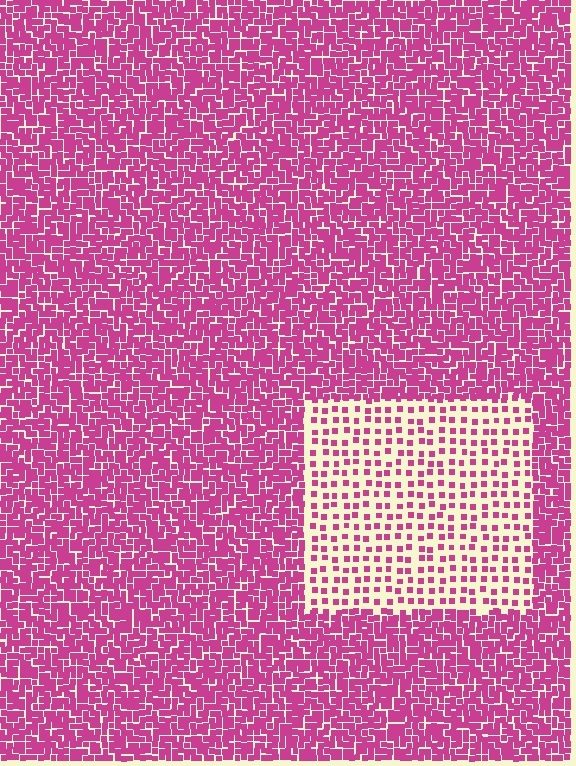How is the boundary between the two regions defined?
The boundary is defined by a change in element density (approximately 2.8x ratio). All elements are the same color, size, and shape.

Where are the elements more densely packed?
The elements are more densely packed outside the rectangle boundary.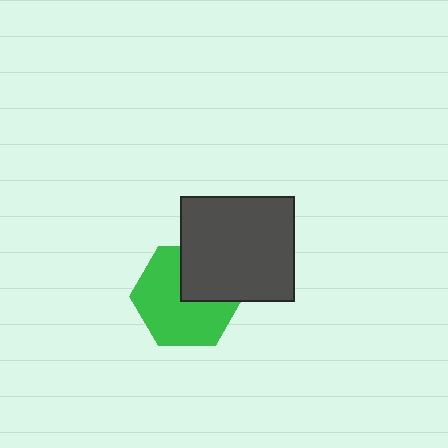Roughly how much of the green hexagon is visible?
Most of it is visible (roughly 67%).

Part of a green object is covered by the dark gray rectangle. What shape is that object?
It is a hexagon.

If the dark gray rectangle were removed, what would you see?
You would see the complete green hexagon.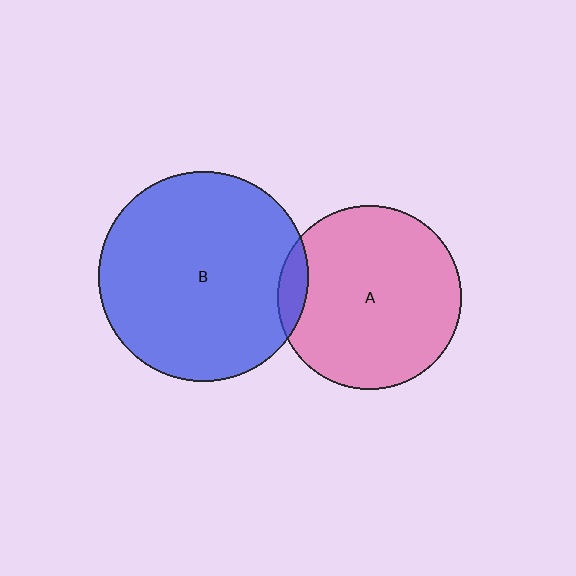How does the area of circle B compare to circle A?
Approximately 1.3 times.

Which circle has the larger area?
Circle B (blue).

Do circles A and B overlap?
Yes.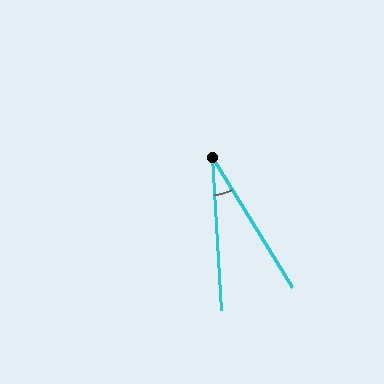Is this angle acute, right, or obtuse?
It is acute.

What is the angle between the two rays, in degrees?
Approximately 28 degrees.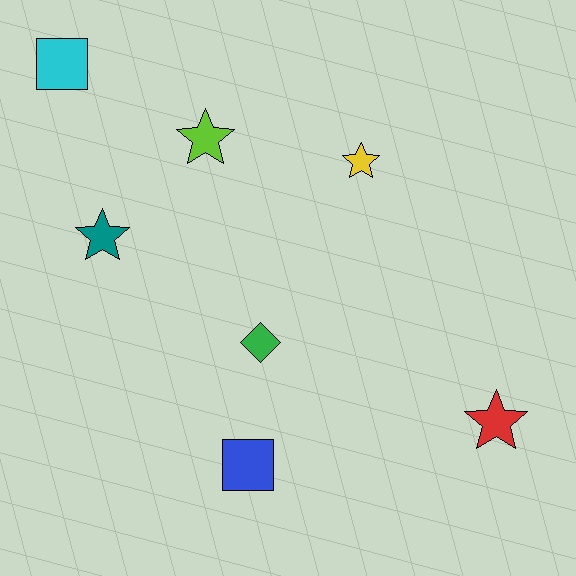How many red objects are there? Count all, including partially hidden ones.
There is 1 red object.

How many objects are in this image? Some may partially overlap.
There are 7 objects.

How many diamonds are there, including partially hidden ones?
There is 1 diamond.